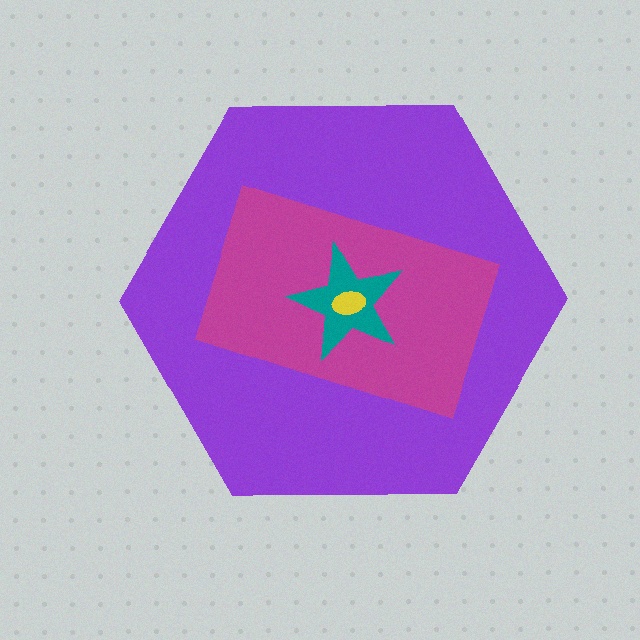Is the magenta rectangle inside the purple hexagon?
Yes.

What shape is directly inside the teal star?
The yellow ellipse.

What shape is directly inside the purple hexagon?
The magenta rectangle.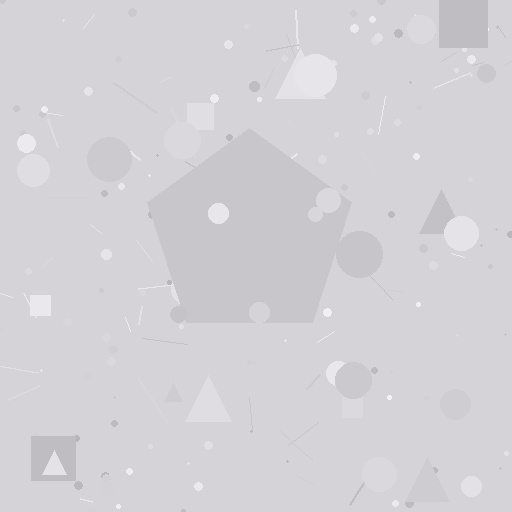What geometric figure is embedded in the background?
A pentagon is embedded in the background.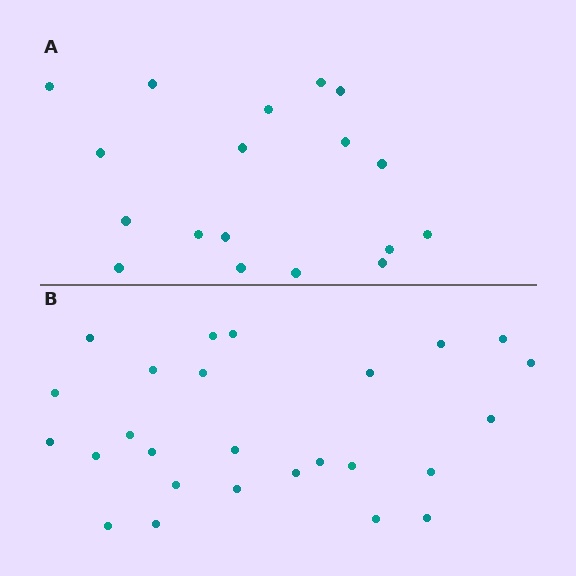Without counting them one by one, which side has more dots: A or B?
Region B (the bottom region) has more dots.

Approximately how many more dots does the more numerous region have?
Region B has roughly 8 or so more dots than region A.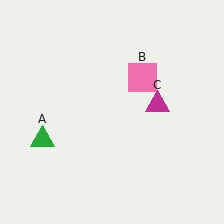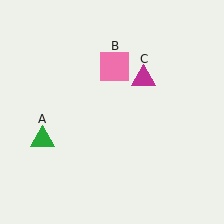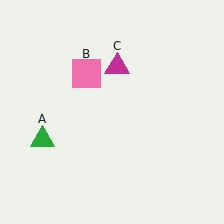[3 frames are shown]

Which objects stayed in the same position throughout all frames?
Green triangle (object A) remained stationary.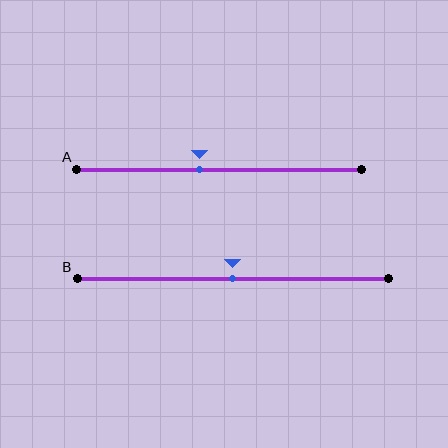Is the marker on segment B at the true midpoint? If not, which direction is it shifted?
Yes, the marker on segment B is at the true midpoint.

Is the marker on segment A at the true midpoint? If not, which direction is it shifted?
No, the marker on segment A is shifted to the left by about 7% of the segment length.